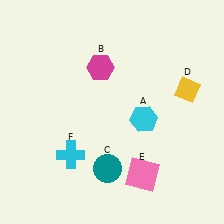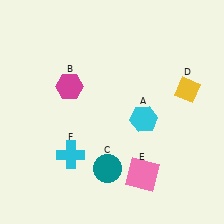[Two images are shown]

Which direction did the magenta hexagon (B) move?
The magenta hexagon (B) moved left.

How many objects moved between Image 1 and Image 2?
1 object moved between the two images.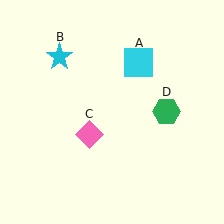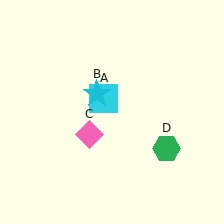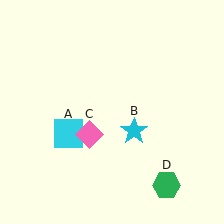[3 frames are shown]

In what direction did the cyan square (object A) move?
The cyan square (object A) moved down and to the left.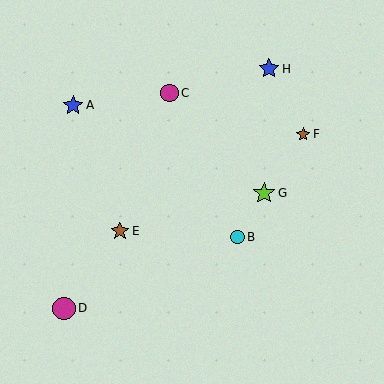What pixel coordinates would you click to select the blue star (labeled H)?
Click at (269, 69) to select the blue star H.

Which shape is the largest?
The magenta circle (labeled D) is the largest.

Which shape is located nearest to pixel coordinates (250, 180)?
The lime star (labeled G) at (264, 193) is nearest to that location.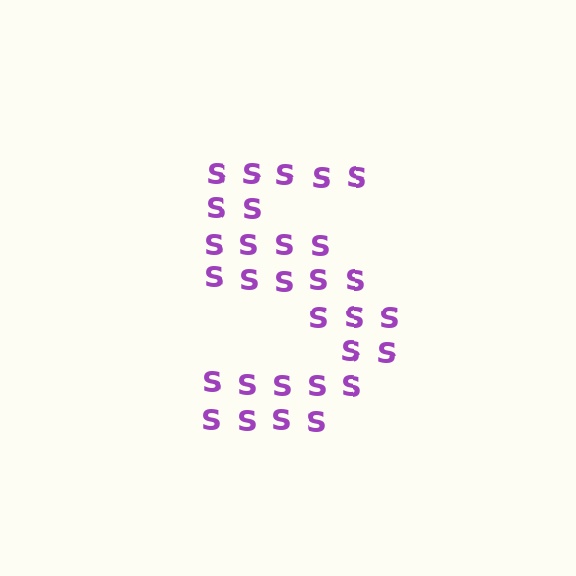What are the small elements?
The small elements are letter S's.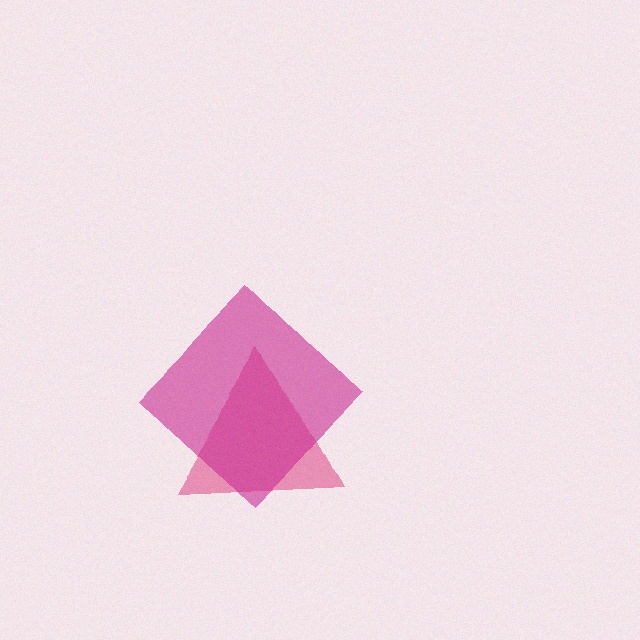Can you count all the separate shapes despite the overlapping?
Yes, there are 2 separate shapes.